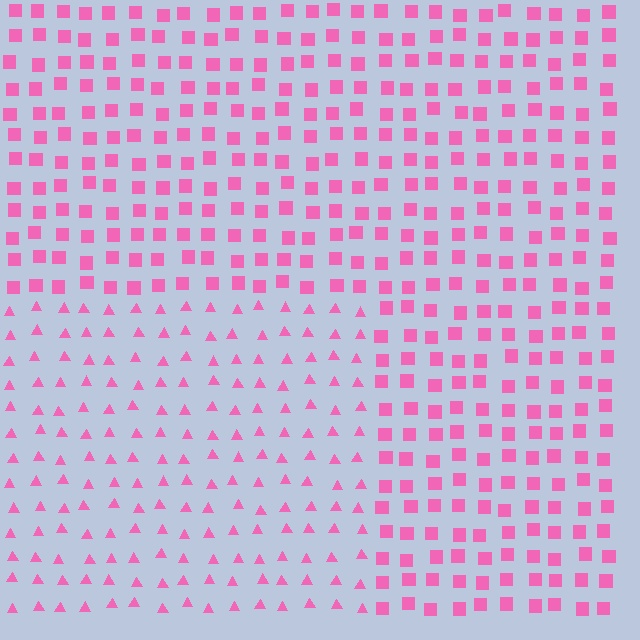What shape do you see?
I see a rectangle.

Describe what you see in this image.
The image is filled with small pink elements arranged in a uniform grid. A rectangle-shaped region contains triangles, while the surrounding area contains squares. The boundary is defined purely by the change in element shape.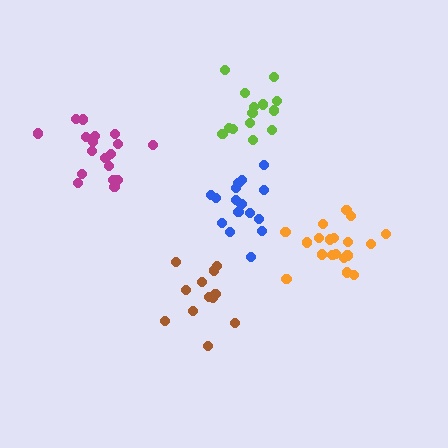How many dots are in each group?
Group 1: 16 dots, Group 2: 13 dots, Group 3: 18 dots, Group 4: 19 dots, Group 5: 14 dots (80 total).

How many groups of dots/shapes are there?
There are 5 groups.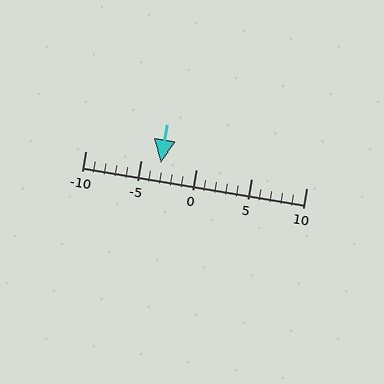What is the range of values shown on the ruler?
The ruler shows values from -10 to 10.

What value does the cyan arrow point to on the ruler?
The cyan arrow points to approximately -3.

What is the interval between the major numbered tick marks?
The major tick marks are spaced 5 units apart.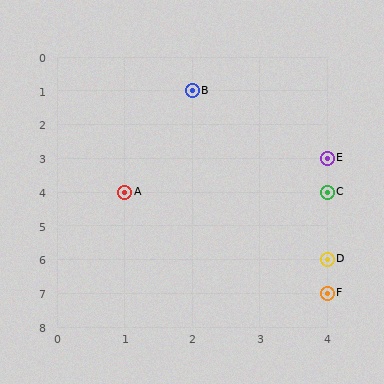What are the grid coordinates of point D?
Point D is at grid coordinates (4, 6).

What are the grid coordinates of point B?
Point B is at grid coordinates (2, 1).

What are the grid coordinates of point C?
Point C is at grid coordinates (4, 4).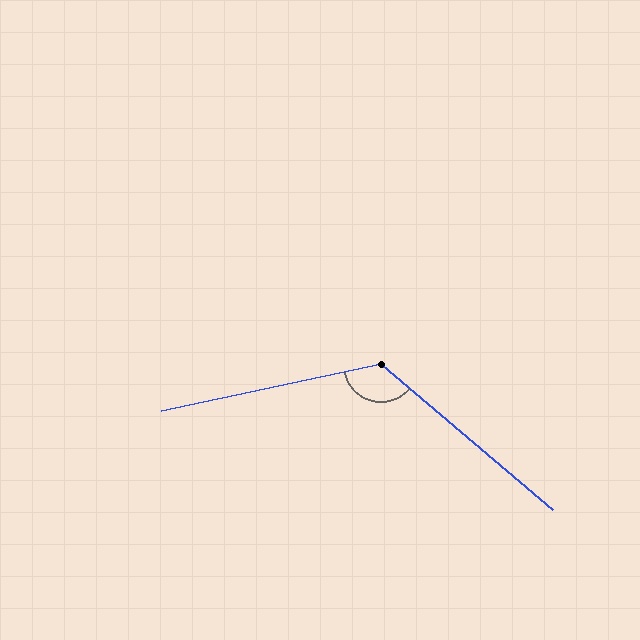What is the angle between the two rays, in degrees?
Approximately 128 degrees.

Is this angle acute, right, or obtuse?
It is obtuse.